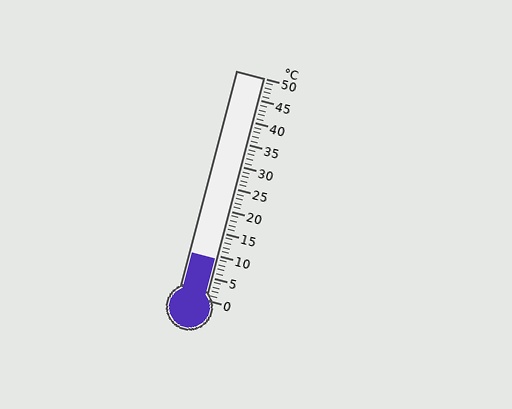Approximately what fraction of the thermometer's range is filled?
The thermometer is filled to approximately 20% of its range.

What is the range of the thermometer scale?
The thermometer scale ranges from 0°C to 50°C.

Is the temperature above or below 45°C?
The temperature is below 45°C.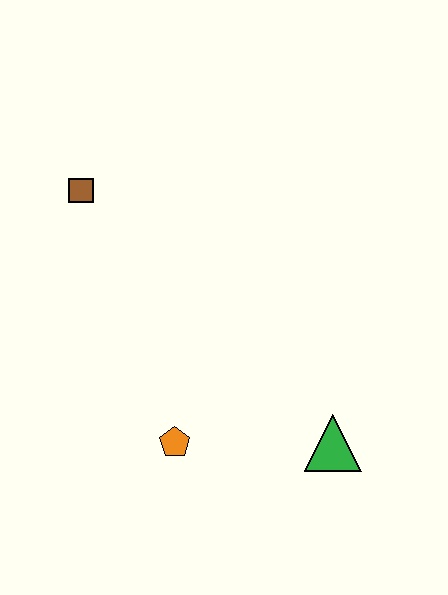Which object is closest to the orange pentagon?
The green triangle is closest to the orange pentagon.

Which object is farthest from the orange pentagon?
The brown square is farthest from the orange pentagon.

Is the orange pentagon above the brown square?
No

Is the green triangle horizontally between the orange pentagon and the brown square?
No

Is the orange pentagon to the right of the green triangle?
No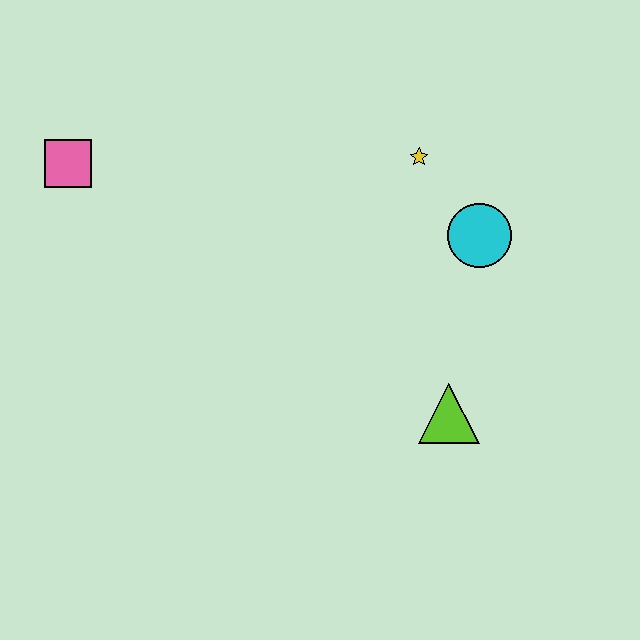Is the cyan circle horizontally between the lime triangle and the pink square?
No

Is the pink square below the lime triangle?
No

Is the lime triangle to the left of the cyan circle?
Yes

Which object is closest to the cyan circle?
The yellow star is closest to the cyan circle.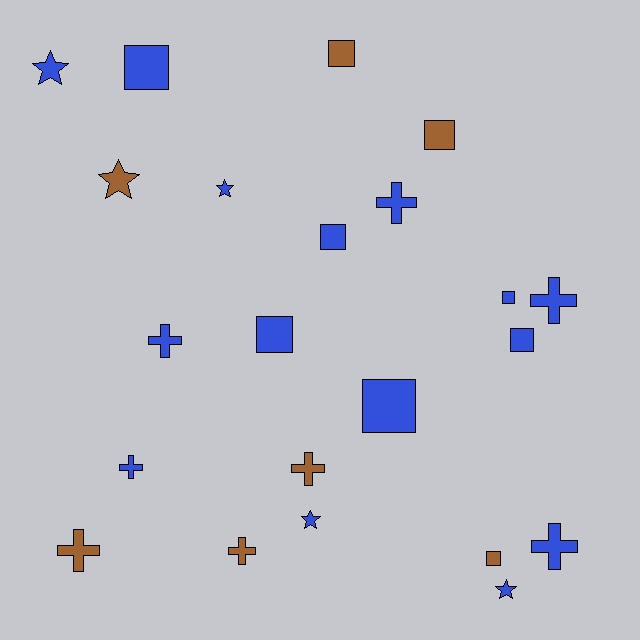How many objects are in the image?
There are 22 objects.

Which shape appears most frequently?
Square, with 9 objects.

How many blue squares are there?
There are 6 blue squares.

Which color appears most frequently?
Blue, with 15 objects.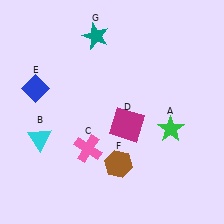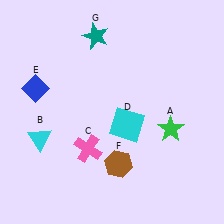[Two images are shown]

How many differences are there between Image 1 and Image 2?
There is 1 difference between the two images.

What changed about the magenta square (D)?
In Image 1, D is magenta. In Image 2, it changed to cyan.